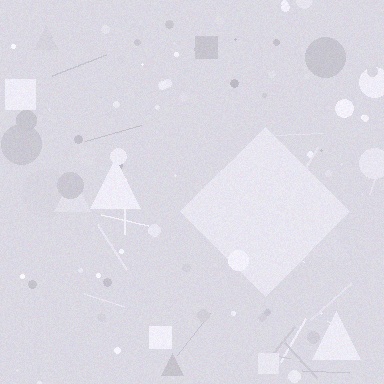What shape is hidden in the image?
A diamond is hidden in the image.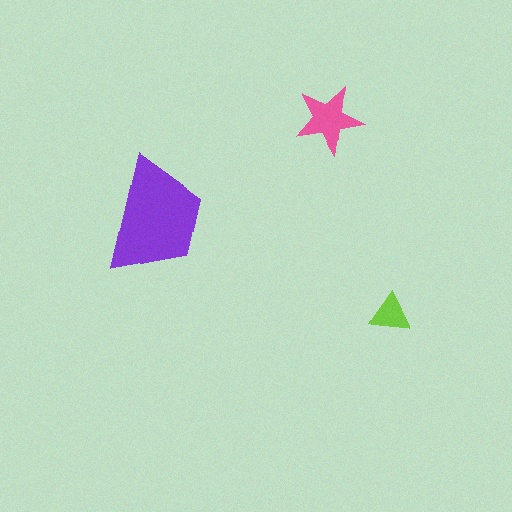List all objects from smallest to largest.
The lime triangle, the pink star, the purple trapezoid.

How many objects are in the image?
There are 3 objects in the image.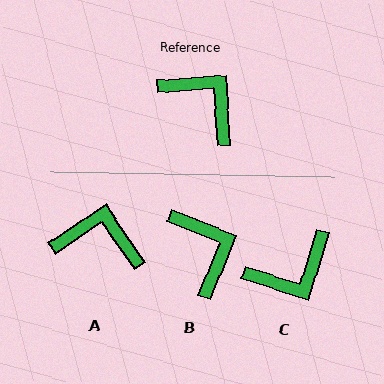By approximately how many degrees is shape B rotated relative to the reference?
Approximately 26 degrees clockwise.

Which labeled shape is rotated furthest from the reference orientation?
C, about 112 degrees away.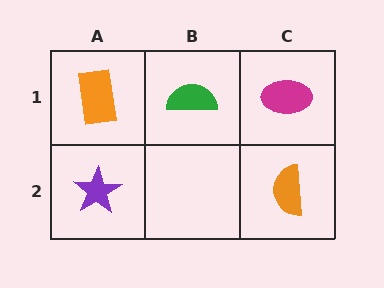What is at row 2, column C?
An orange semicircle.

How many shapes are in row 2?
2 shapes.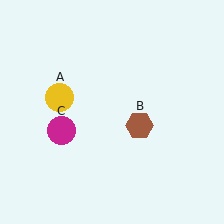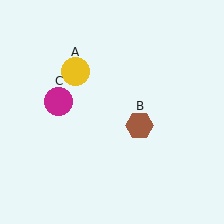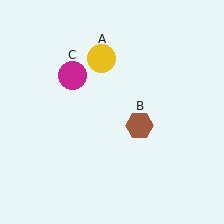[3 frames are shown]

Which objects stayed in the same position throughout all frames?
Brown hexagon (object B) remained stationary.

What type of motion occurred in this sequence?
The yellow circle (object A), magenta circle (object C) rotated clockwise around the center of the scene.